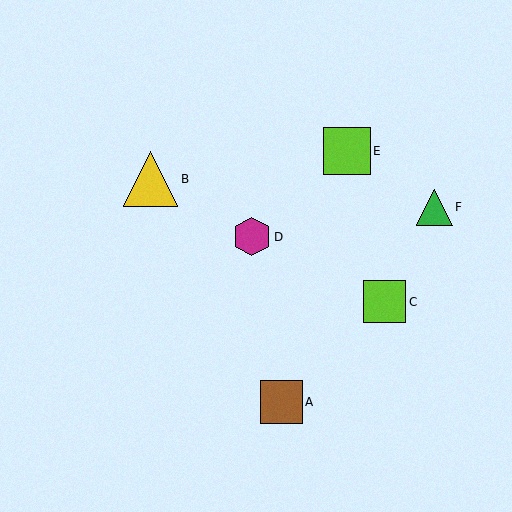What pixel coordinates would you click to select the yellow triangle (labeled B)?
Click at (150, 179) to select the yellow triangle B.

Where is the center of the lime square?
The center of the lime square is at (385, 302).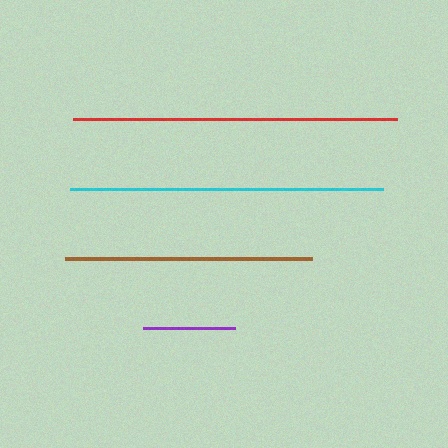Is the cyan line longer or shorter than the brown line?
The cyan line is longer than the brown line.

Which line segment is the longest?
The red line is the longest at approximately 324 pixels.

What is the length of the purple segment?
The purple segment is approximately 91 pixels long.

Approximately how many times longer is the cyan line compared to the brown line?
The cyan line is approximately 1.3 times the length of the brown line.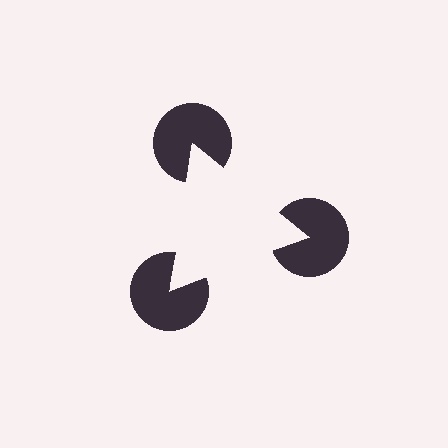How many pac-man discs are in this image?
There are 3 — one at each vertex of the illusory triangle.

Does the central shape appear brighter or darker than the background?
It typically appears slightly brighter than the background, even though no actual brightness change is drawn.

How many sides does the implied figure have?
3 sides.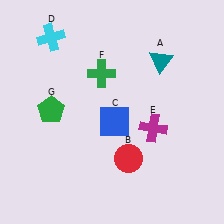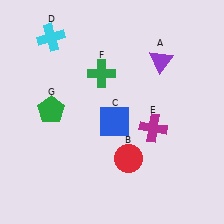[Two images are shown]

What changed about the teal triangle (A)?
In Image 1, A is teal. In Image 2, it changed to purple.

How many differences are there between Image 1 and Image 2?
There is 1 difference between the two images.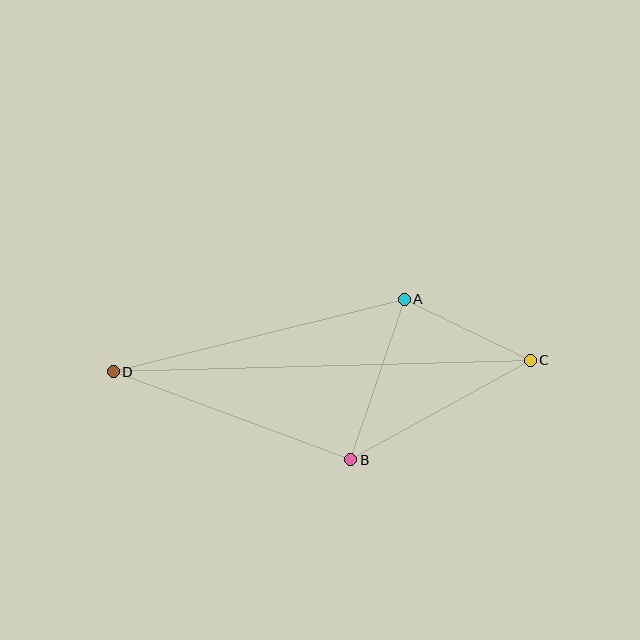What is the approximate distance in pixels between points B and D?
The distance between B and D is approximately 253 pixels.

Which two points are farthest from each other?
Points C and D are farthest from each other.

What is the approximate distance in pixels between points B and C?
The distance between B and C is approximately 205 pixels.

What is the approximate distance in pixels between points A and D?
The distance between A and D is approximately 300 pixels.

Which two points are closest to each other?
Points A and C are closest to each other.